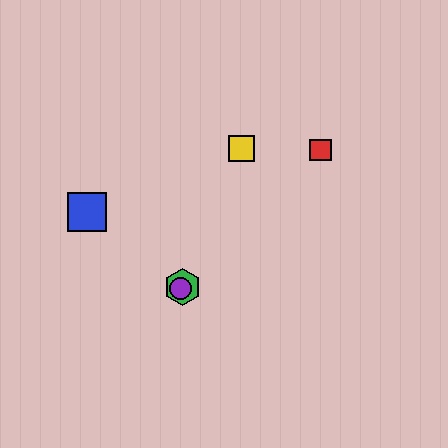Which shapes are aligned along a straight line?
The red square, the green hexagon, the purple circle are aligned along a straight line.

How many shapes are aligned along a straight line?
3 shapes (the red square, the green hexagon, the purple circle) are aligned along a straight line.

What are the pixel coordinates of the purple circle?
The purple circle is at (181, 289).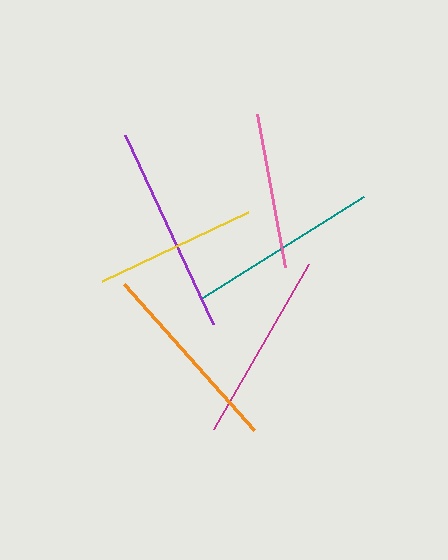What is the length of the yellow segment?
The yellow segment is approximately 161 pixels long.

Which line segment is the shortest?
The pink line is the shortest at approximately 156 pixels.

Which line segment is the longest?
The purple line is the longest at approximately 209 pixels.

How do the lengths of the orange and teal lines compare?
The orange and teal lines are approximately the same length.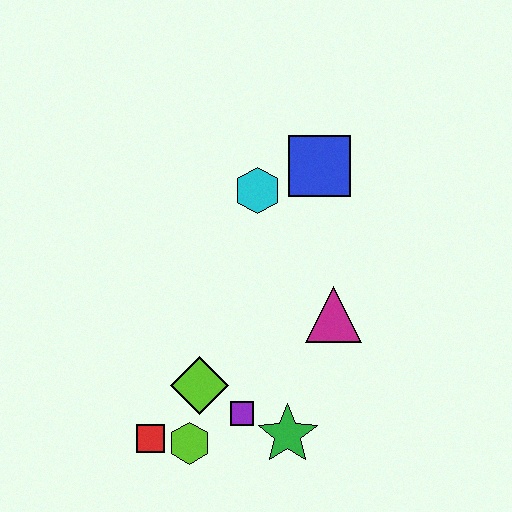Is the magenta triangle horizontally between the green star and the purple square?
No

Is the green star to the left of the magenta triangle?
Yes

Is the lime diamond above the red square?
Yes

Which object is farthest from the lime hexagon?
The blue square is farthest from the lime hexagon.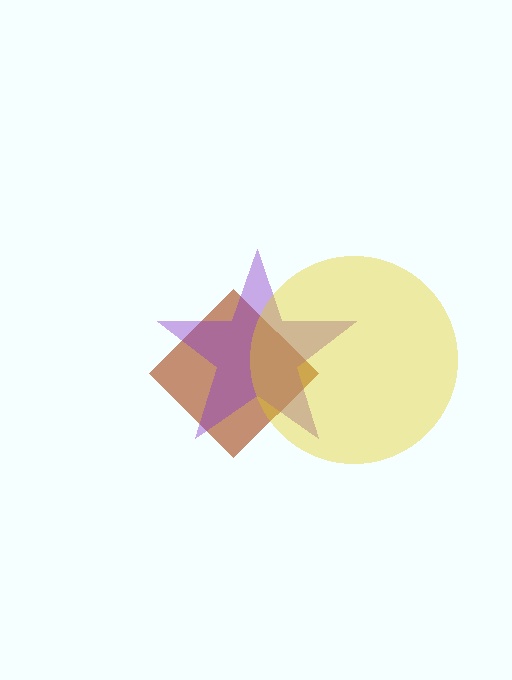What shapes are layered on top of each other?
The layered shapes are: a brown diamond, a purple star, a yellow circle.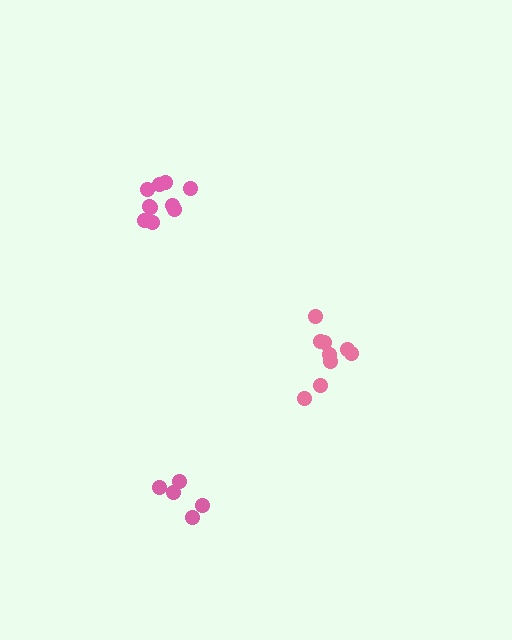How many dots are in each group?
Group 1: 9 dots, Group 2: 10 dots, Group 3: 5 dots (24 total).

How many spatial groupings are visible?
There are 3 spatial groupings.